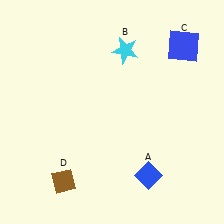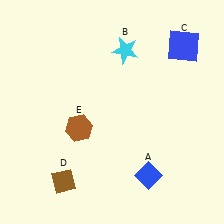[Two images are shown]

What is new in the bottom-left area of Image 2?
A brown hexagon (E) was added in the bottom-left area of Image 2.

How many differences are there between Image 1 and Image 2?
There is 1 difference between the two images.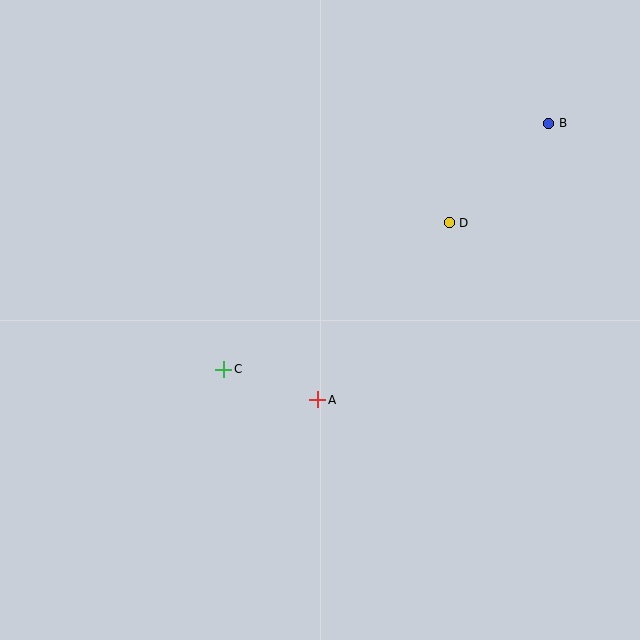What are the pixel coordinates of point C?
Point C is at (224, 369).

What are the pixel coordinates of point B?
Point B is at (549, 123).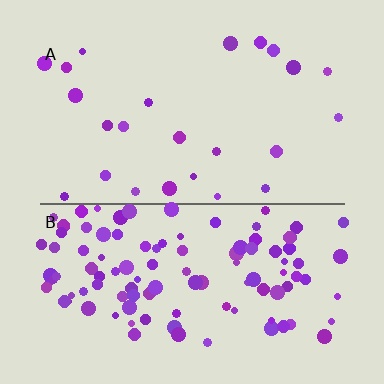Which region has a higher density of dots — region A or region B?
B (the bottom).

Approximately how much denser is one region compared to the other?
Approximately 4.5× — region B over region A.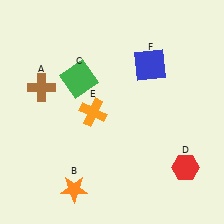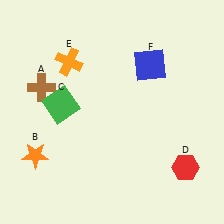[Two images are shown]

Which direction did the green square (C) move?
The green square (C) moved down.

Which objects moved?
The objects that moved are: the orange star (B), the green square (C), the orange cross (E).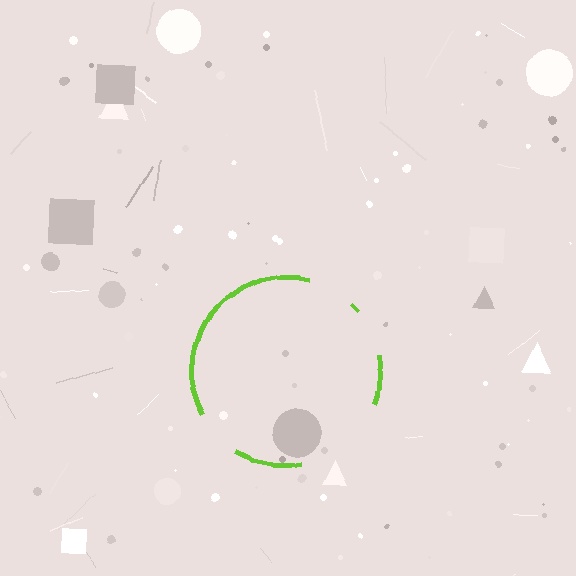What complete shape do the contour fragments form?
The contour fragments form a circle.